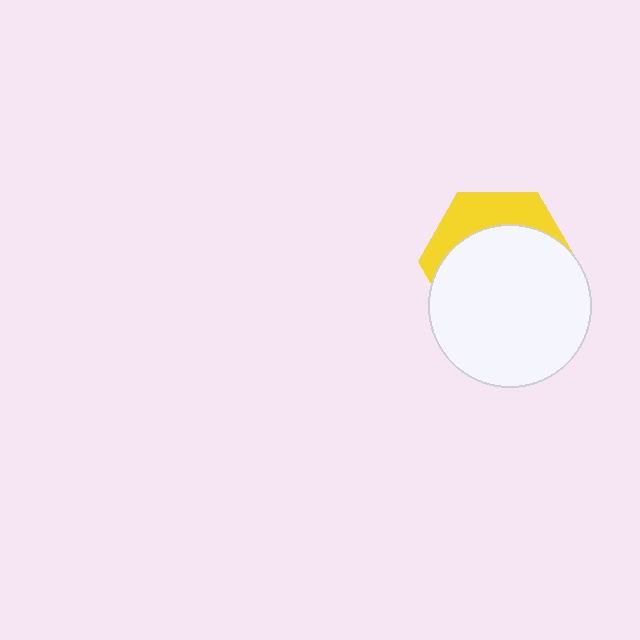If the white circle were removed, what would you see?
You would see the complete yellow hexagon.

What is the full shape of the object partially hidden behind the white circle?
The partially hidden object is a yellow hexagon.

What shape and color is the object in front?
The object in front is a white circle.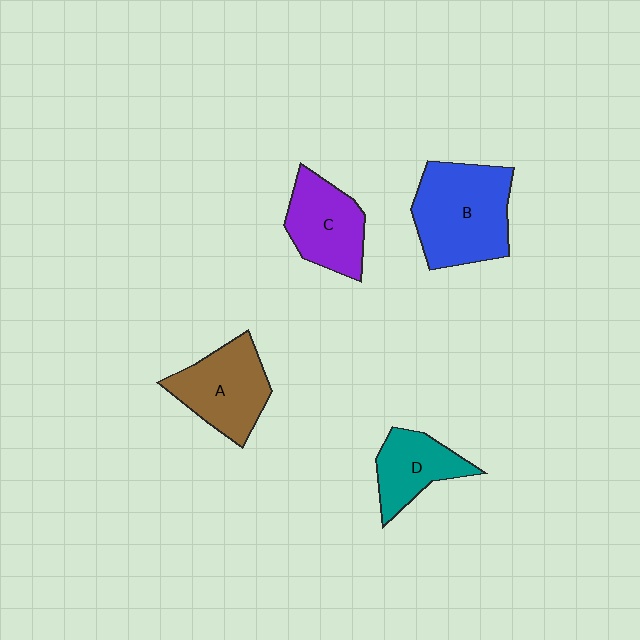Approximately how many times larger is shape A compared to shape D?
Approximately 1.3 times.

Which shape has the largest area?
Shape B (blue).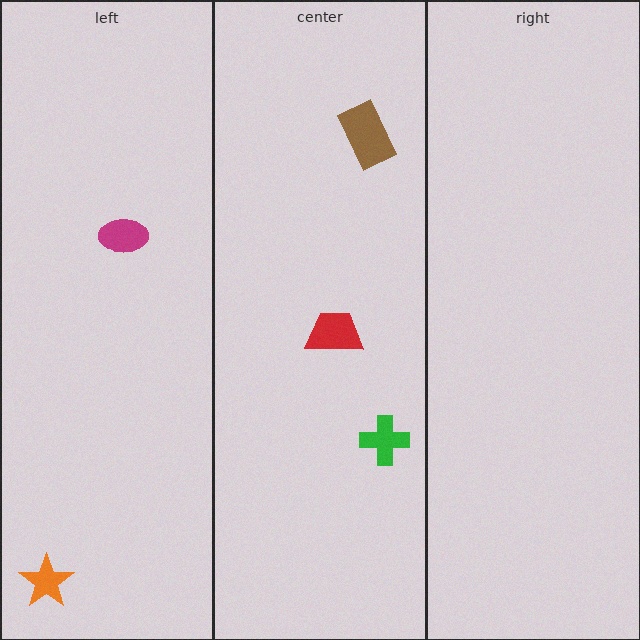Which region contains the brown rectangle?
The center region.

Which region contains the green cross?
The center region.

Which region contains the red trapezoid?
The center region.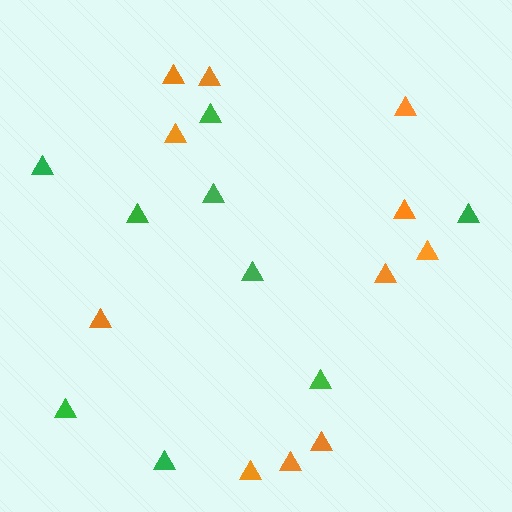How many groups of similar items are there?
There are 2 groups: one group of green triangles (9) and one group of orange triangles (11).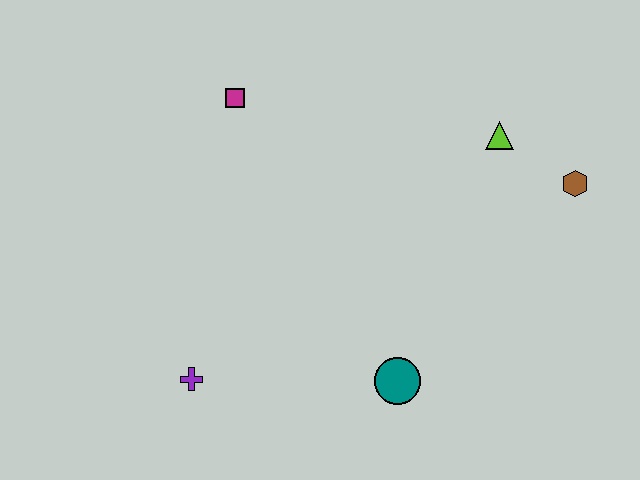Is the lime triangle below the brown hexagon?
No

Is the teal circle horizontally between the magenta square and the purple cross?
No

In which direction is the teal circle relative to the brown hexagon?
The teal circle is below the brown hexagon.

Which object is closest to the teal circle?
The purple cross is closest to the teal circle.